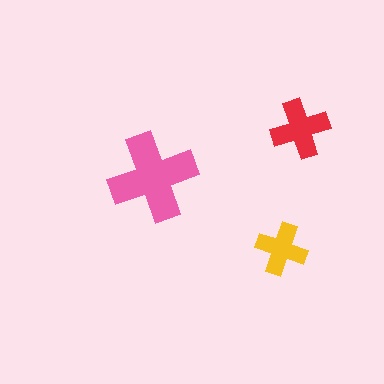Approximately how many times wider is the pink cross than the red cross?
About 1.5 times wider.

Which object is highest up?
The red cross is topmost.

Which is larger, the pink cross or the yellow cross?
The pink one.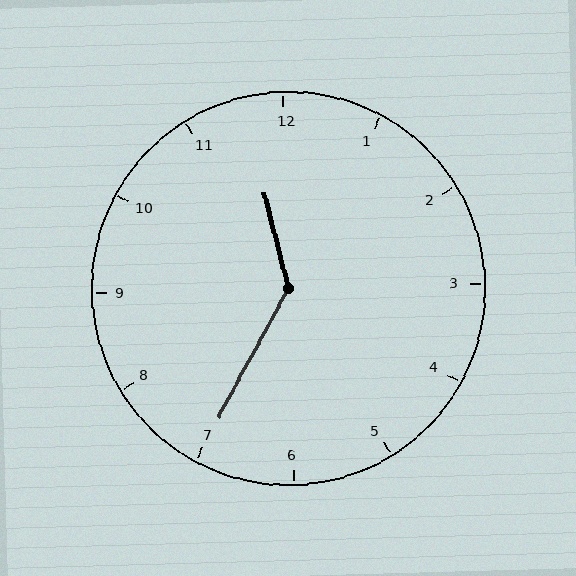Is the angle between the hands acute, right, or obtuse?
It is obtuse.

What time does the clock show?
11:35.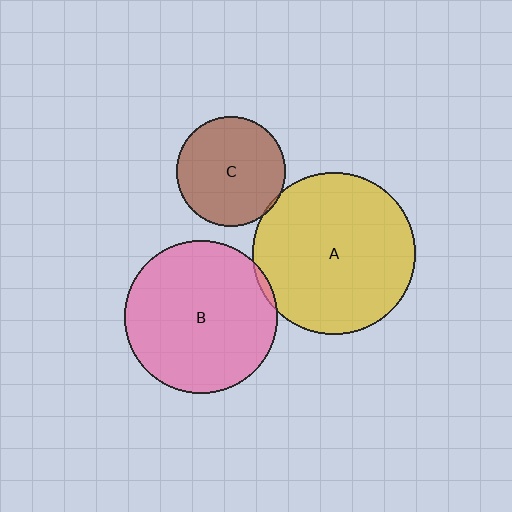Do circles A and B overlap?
Yes.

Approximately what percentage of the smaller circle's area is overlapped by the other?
Approximately 5%.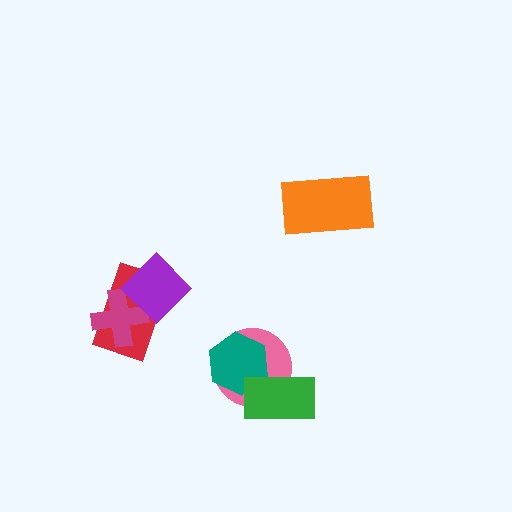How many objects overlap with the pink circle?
2 objects overlap with the pink circle.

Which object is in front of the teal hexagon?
The green rectangle is in front of the teal hexagon.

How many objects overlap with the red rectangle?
2 objects overlap with the red rectangle.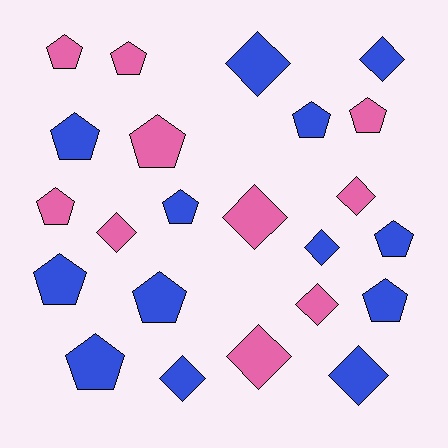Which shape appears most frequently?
Pentagon, with 13 objects.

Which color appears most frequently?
Blue, with 13 objects.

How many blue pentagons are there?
There are 8 blue pentagons.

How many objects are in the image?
There are 23 objects.